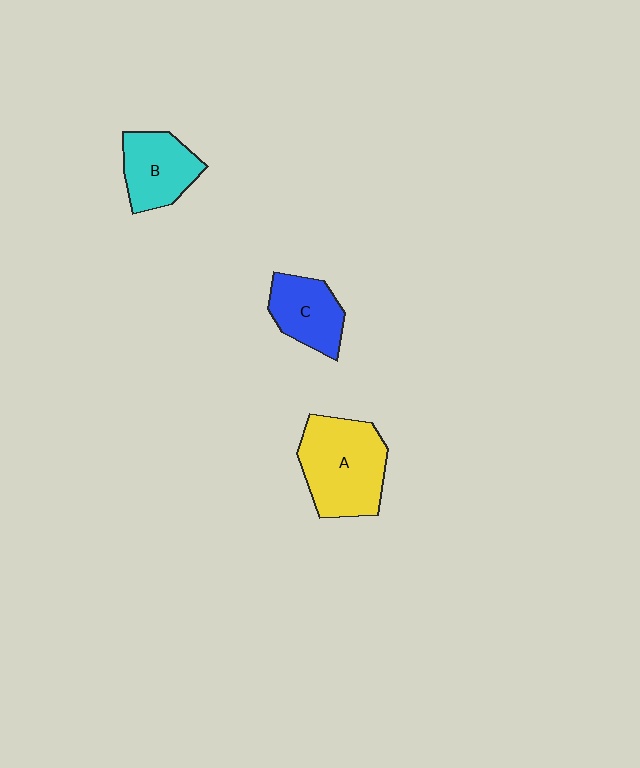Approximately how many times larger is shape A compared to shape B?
Approximately 1.5 times.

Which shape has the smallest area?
Shape C (blue).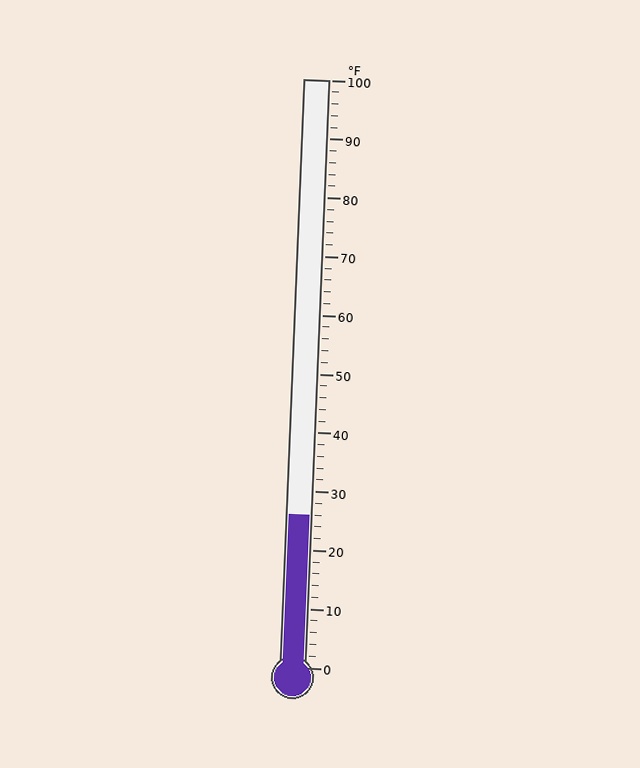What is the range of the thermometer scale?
The thermometer scale ranges from 0°F to 100°F.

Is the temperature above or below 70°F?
The temperature is below 70°F.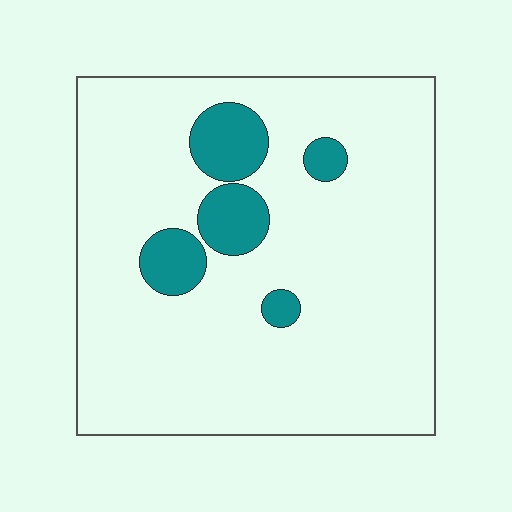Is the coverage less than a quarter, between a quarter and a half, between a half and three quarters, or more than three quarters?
Less than a quarter.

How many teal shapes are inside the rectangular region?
5.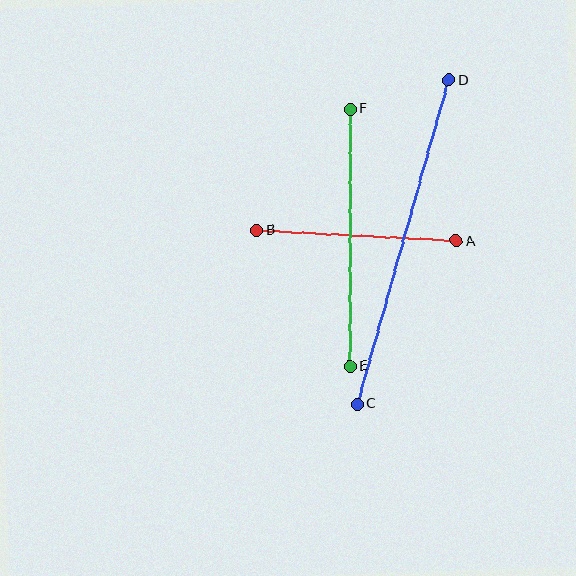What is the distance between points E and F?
The distance is approximately 257 pixels.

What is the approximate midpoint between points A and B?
The midpoint is at approximately (356, 236) pixels.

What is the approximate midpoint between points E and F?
The midpoint is at approximately (350, 238) pixels.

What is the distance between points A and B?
The distance is approximately 200 pixels.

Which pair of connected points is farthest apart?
Points C and D are farthest apart.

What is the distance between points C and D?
The distance is approximately 337 pixels.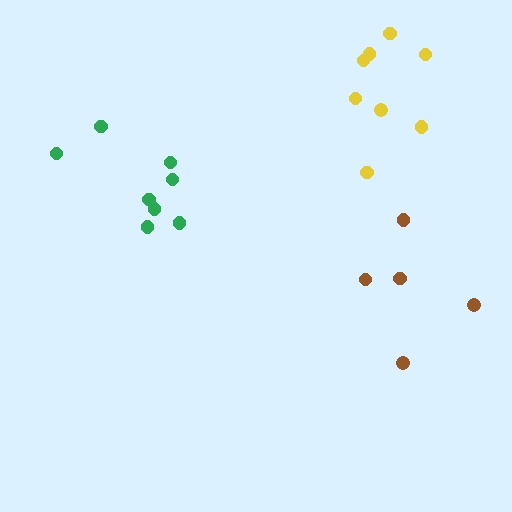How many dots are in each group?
Group 1: 5 dots, Group 2: 8 dots, Group 3: 8 dots (21 total).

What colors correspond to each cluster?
The clusters are colored: brown, green, yellow.